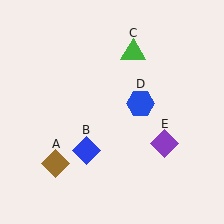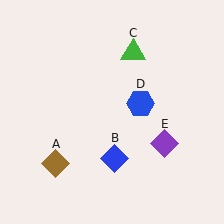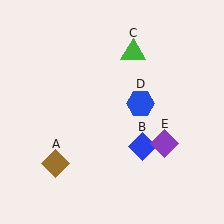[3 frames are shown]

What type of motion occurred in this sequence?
The blue diamond (object B) rotated counterclockwise around the center of the scene.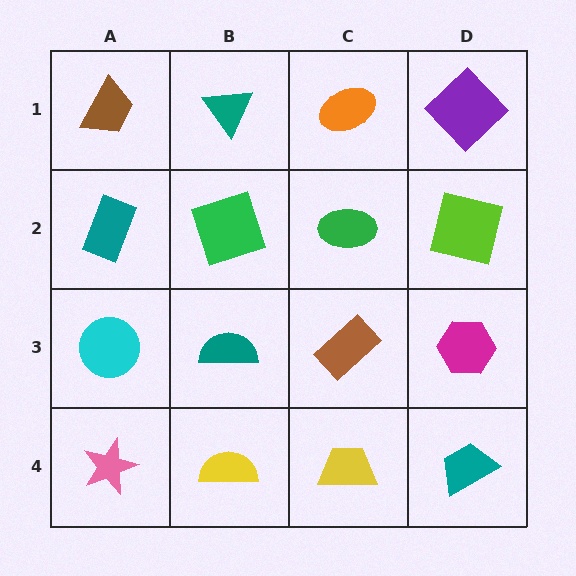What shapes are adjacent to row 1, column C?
A green ellipse (row 2, column C), a teal triangle (row 1, column B), a purple diamond (row 1, column D).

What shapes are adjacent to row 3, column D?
A lime square (row 2, column D), a teal trapezoid (row 4, column D), a brown rectangle (row 3, column C).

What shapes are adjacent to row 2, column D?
A purple diamond (row 1, column D), a magenta hexagon (row 3, column D), a green ellipse (row 2, column C).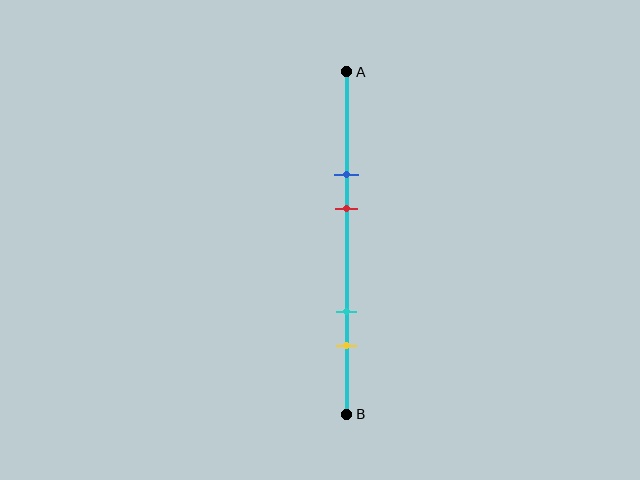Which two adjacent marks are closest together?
The blue and red marks are the closest adjacent pair.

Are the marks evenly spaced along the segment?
No, the marks are not evenly spaced.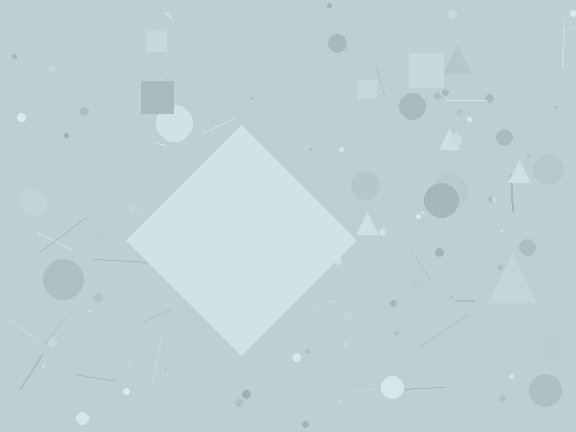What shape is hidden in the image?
A diamond is hidden in the image.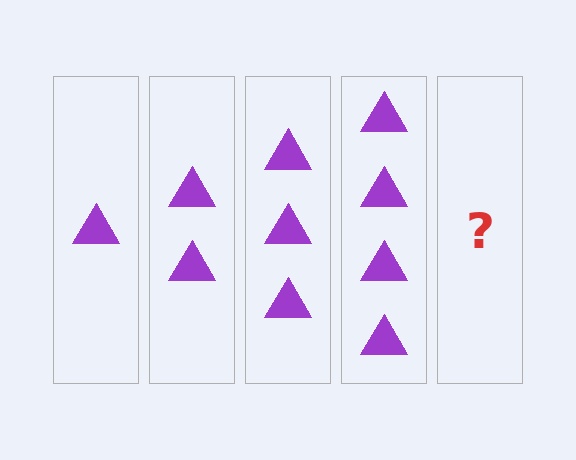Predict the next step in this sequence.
The next step is 5 triangles.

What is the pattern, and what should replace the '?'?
The pattern is that each step adds one more triangle. The '?' should be 5 triangles.